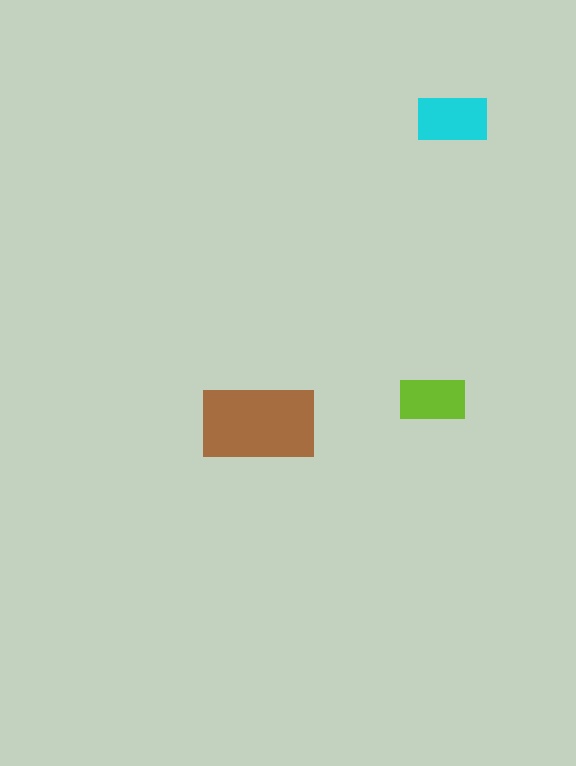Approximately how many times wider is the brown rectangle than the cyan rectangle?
About 1.5 times wider.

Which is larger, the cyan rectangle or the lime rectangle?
The cyan one.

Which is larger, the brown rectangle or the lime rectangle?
The brown one.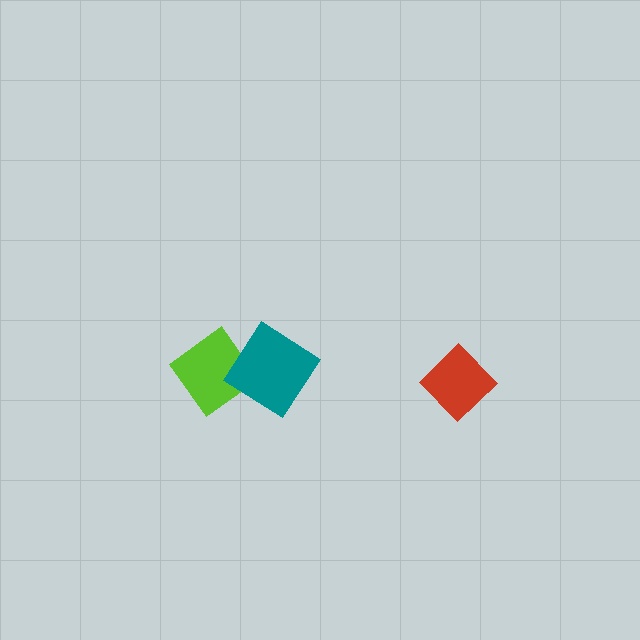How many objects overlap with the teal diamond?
1 object overlaps with the teal diamond.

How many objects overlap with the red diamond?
0 objects overlap with the red diamond.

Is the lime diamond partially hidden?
Yes, it is partially covered by another shape.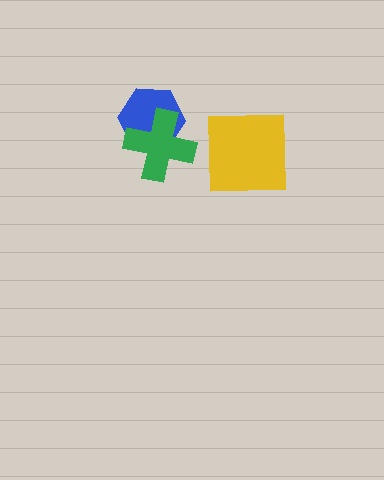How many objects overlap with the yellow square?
0 objects overlap with the yellow square.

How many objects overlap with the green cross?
1 object overlaps with the green cross.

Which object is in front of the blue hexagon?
The green cross is in front of the blue hexagon.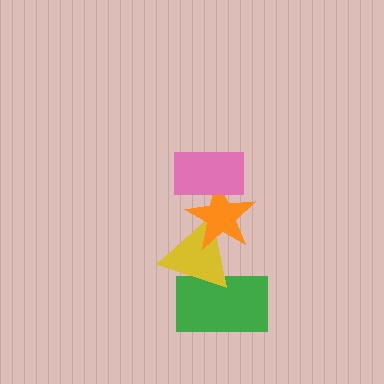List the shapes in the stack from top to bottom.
From top to bottom: the pink rectangle, the orange star, the yellow triangle, the green rectangle.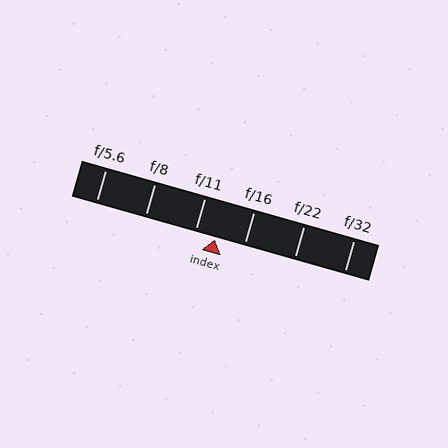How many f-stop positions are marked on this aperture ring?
There are 6 f-stop positions marked.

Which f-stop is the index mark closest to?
The index mark is closest to f/11.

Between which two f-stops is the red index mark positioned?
The index mark is between f/11 and f/16.